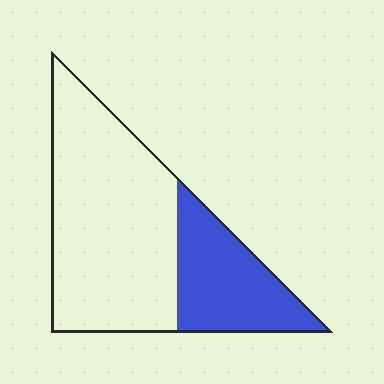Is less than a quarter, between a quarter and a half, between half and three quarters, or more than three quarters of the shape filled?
Between a quarter and a half.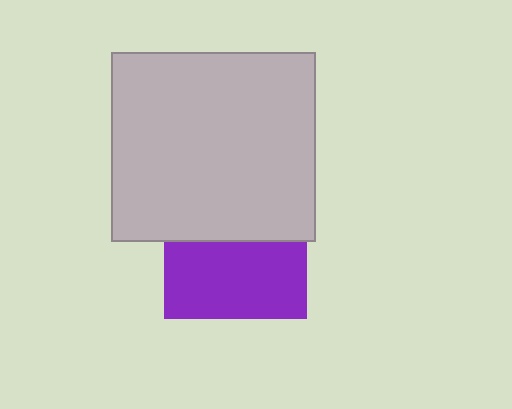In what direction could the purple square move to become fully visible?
The purple square could move down. That would shift it out from behind the light gray rectangle entirely.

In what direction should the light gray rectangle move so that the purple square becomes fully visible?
The light gray rectangle should move up. That is the shortest direction to clear the overlap and leave the purple square fully visible.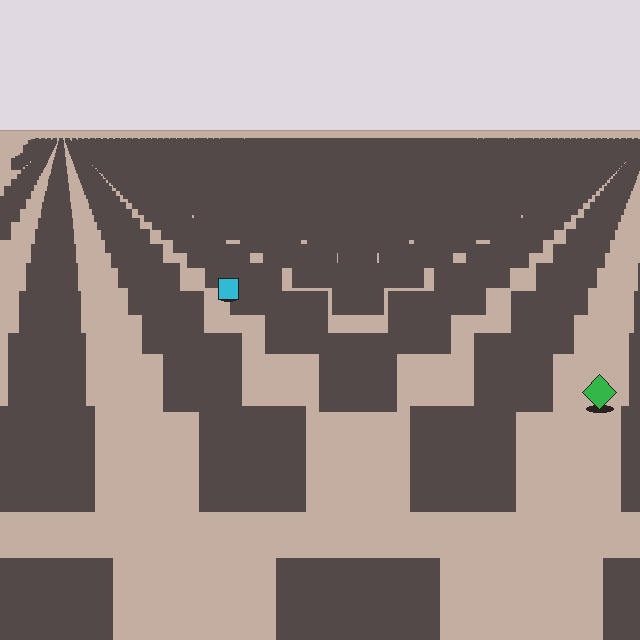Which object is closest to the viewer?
The green diamond is closest. The texture marks near it are larger and more spread out.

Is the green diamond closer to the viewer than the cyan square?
Yes. The green diamond is closer — you can tell from the texture gradient: the ground texture is coarser near it.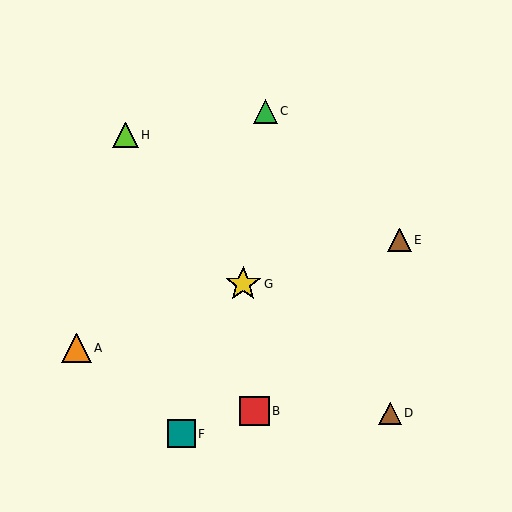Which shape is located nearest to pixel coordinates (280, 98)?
The green triangle (labeled C) at (265, 111) is nearest to that location.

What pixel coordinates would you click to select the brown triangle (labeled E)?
Click at (399, 240) to select the brown triangle E.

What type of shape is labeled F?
Shape F is a teal square.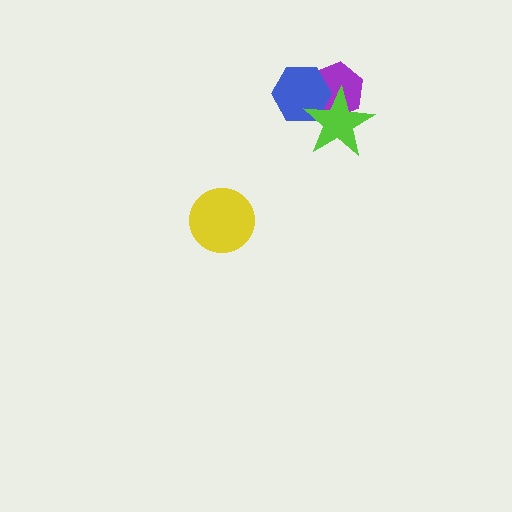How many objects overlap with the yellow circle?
0 objects overlap with the yellow circle.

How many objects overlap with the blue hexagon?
2 objects overlap with the blue hexagon.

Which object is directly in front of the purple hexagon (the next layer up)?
The blue hexagon is directly in front of the purple hexagon.